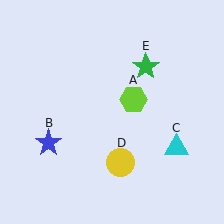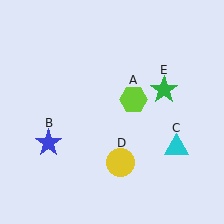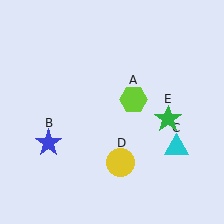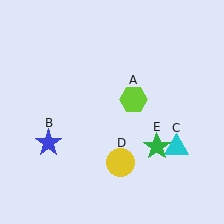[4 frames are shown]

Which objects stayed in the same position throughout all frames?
Lime hexagon (object A) and blue star (object B) and cyan triangle (object C) and yellow circle (object D) remained stationary.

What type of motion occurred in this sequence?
The green star (object E) rotated clockwise around the center of the scene.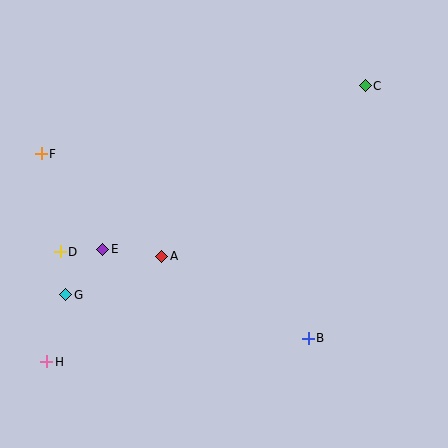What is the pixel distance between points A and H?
The distance between A and H is 156 pixels.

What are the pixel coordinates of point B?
Point B is at (308, 338).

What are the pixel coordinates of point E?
Point E is at (103, 249).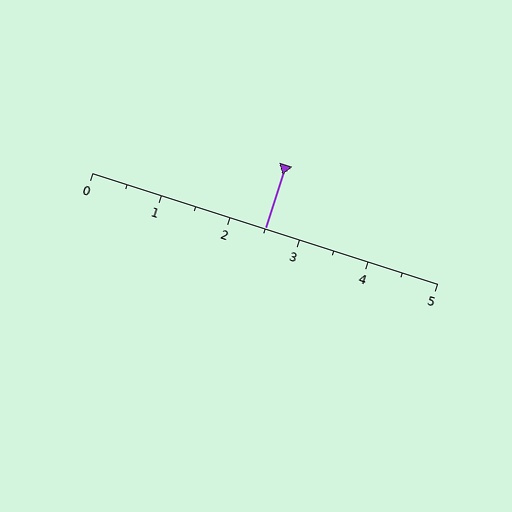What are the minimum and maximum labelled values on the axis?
The axis runs from 0 to 5.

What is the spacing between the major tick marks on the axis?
The major ticks are spaced 1 apart.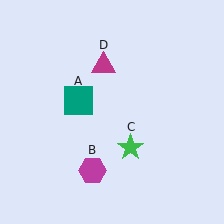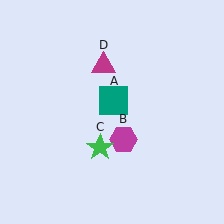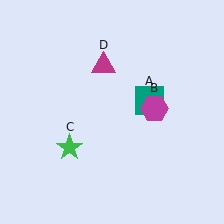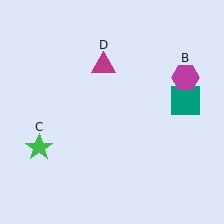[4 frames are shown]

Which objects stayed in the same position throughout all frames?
Magenta triangle (object D) remained stationary.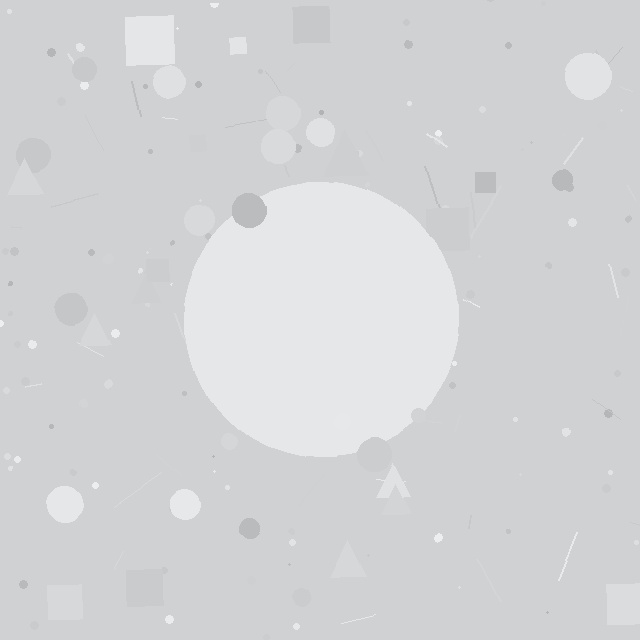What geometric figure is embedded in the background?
A circle is embedded in the background.